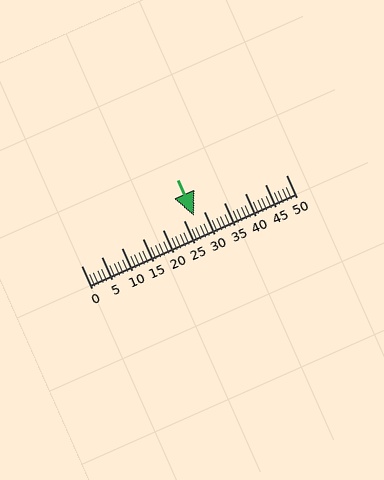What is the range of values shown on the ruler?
The ruler shows values from 0 to 50.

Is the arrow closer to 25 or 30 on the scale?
The arrow is closer to 30.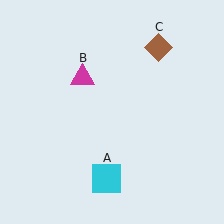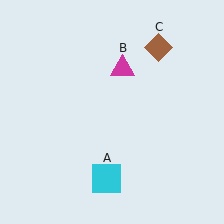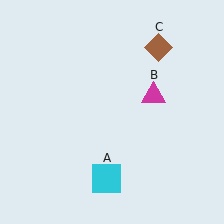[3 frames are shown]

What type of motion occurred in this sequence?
The magenta triangle (object B) rotated clockwise around the center of the scene.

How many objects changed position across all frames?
1 object changed position: magenta triangle (object B).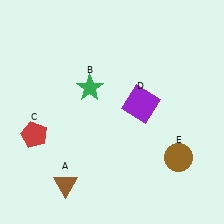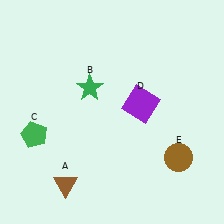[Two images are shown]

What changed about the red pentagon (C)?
In Image 1, C is red. In Image 2, it changed to green.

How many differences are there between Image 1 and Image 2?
There is 1 difference between the two images.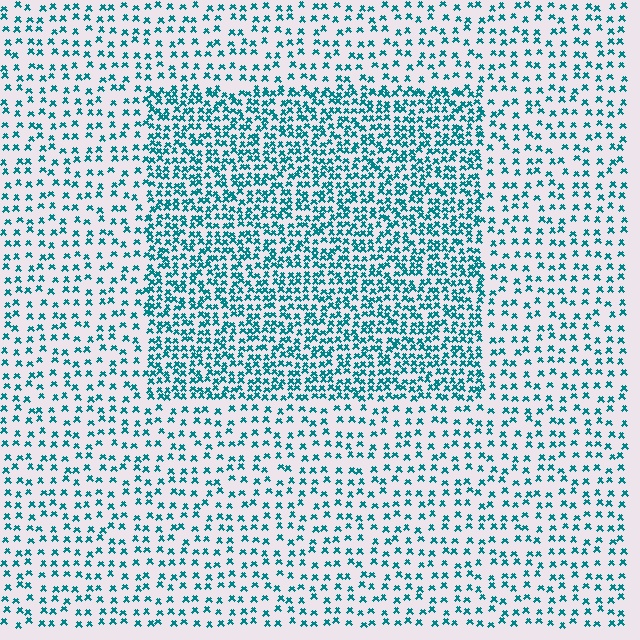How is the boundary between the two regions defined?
The boundary is defined by a change in element density (approximately 2.1x ratio). All elements are the same color, size, and shape.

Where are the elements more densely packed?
The elements are more densely packed inside the rectangle boundary.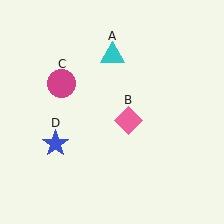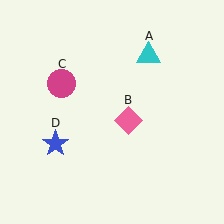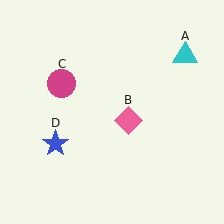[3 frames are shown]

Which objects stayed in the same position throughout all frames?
Pink diamond (object B) and magenta circle (object C) and blue star (object D) remained stationary.